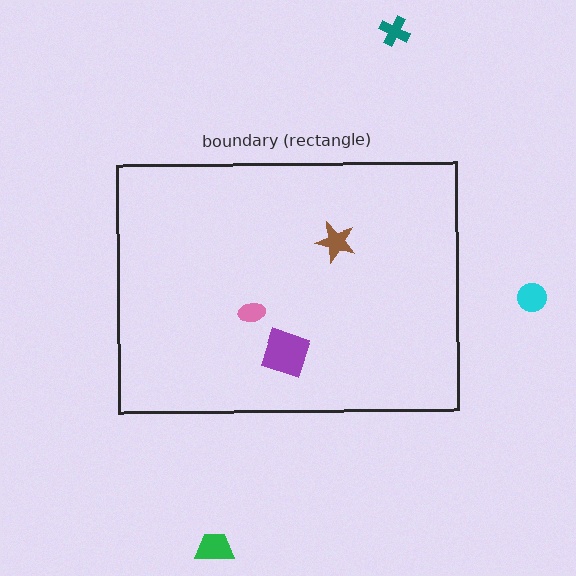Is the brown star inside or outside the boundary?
Inside.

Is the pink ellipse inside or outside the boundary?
Inside.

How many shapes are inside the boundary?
3 inside, 3 outside.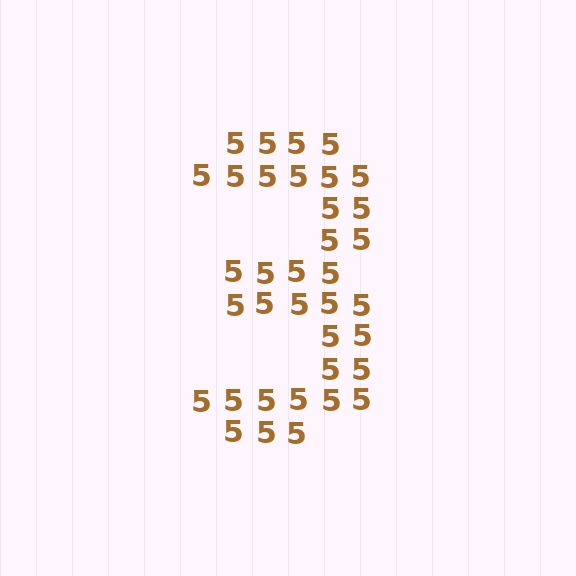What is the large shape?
The large shape is the digit 3.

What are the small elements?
The small elements are digit 5's.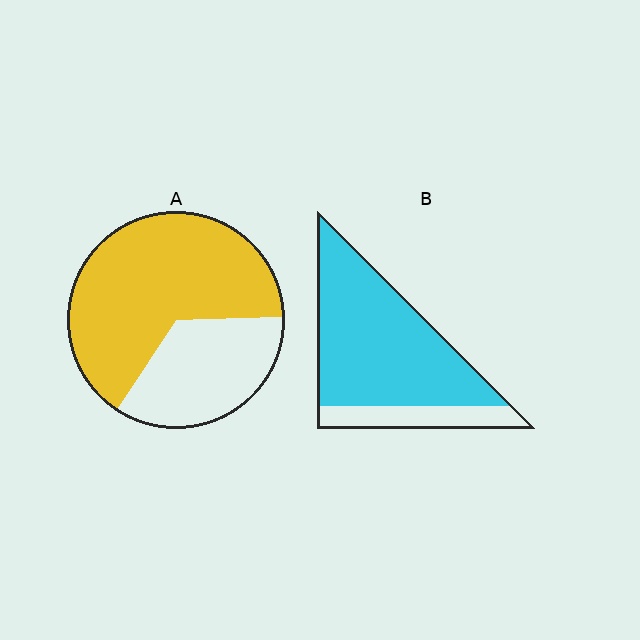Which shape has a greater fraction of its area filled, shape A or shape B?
Shape B.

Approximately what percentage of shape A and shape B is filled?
A is approximately 65% and B is approximately 80%.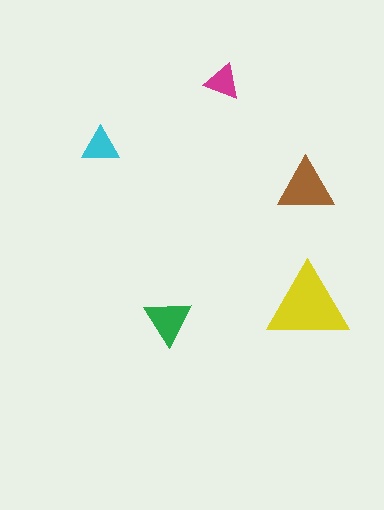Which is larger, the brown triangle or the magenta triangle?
The brown one.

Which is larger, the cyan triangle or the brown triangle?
The brown one.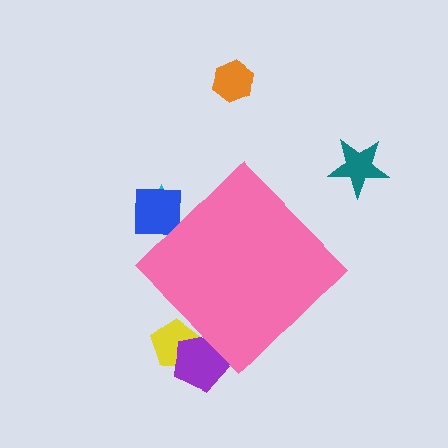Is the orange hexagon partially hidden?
No, the orange hexagon is fully visible.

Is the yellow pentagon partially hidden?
Yes, the yellow pentagon is partially hidden behind the pink diamond.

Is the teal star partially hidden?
No, the teal star is fully visible.